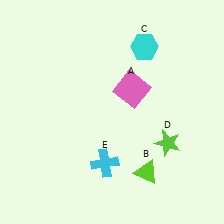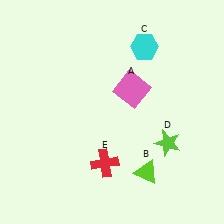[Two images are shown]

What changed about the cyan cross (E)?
In Image 1, E is cyan. In Image 2, it changed to red.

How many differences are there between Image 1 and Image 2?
There is 1 difference between the two images.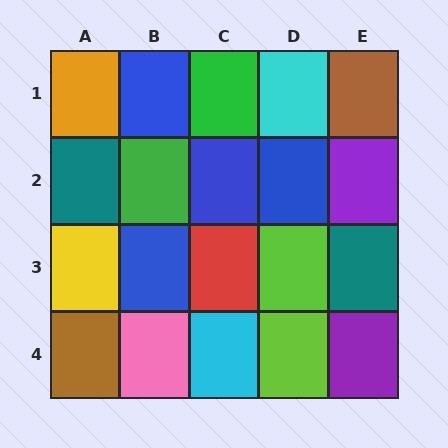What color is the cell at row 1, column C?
Green.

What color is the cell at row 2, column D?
Blue.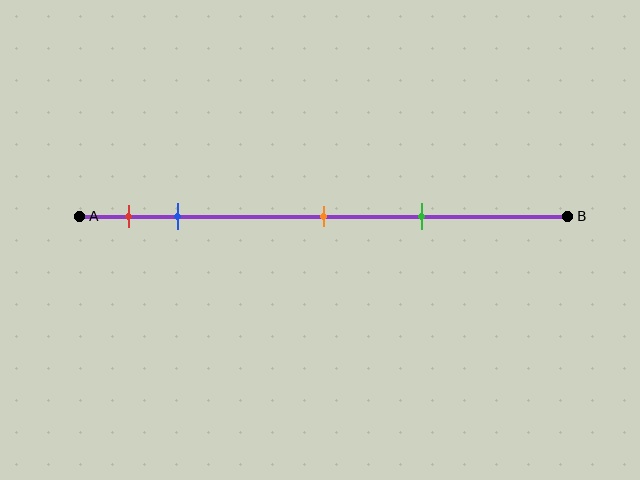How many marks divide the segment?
There are 4 marks dividing the segment.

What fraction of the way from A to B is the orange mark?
The orange mark is approximately 50% (0.5) of the way from A to B.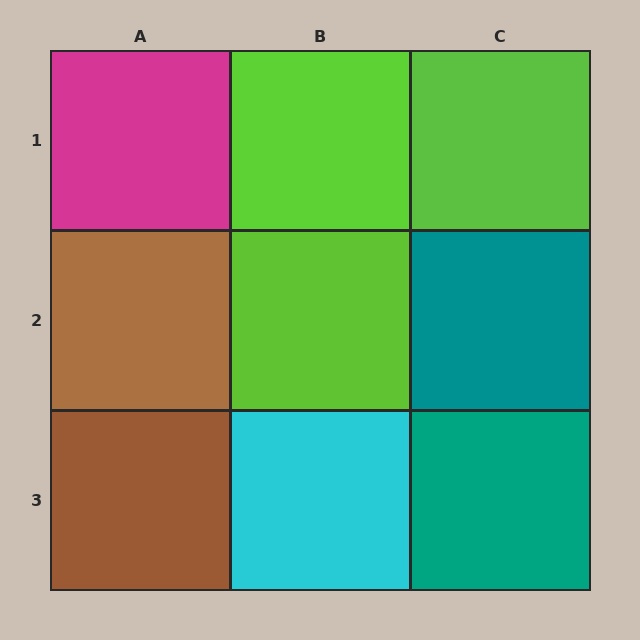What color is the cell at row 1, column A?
Magenta.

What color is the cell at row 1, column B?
Lime.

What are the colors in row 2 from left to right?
Brown, lime, teal.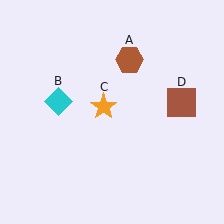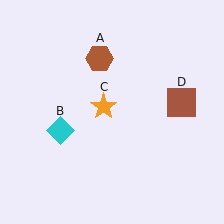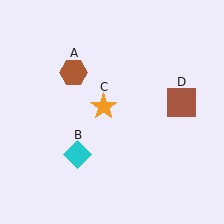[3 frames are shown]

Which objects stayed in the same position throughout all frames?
Orange star (object C) and brown square (object D) remained stationary.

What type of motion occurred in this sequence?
The brown hexagon (object A), cyan diamond (object B) rotated counterclockwise around the center of the scene.